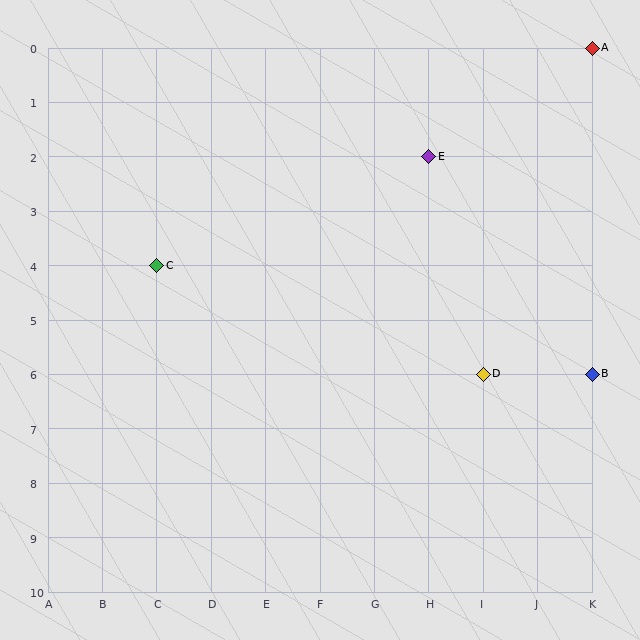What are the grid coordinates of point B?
Point B is at grid coordinates (K, 6).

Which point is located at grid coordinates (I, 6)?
Point D is at (I, 6).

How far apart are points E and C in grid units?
Points E and C are 5 columns and 2 rows apart (about 5.4 grid units diagonally).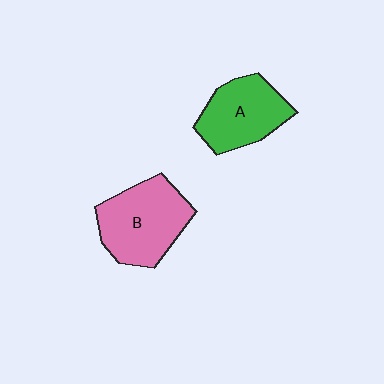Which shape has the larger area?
Shape B (pink).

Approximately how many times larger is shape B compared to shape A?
Approximately 1.2 times.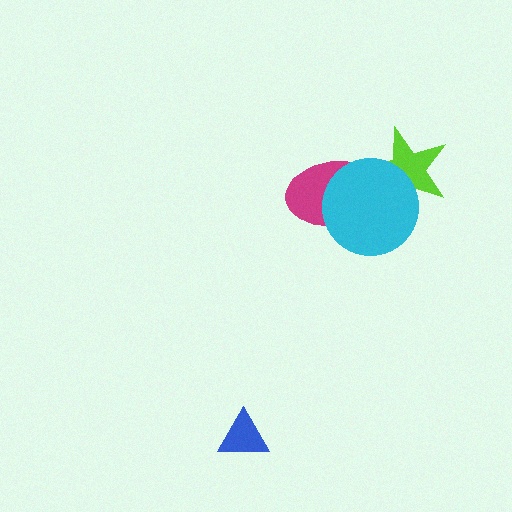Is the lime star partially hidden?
Yes, it is partially covered by another shape.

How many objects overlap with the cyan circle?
2 objects overlap with the cyan circle.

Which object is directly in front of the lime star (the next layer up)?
The magenta ellipse is directly in front of the lime star.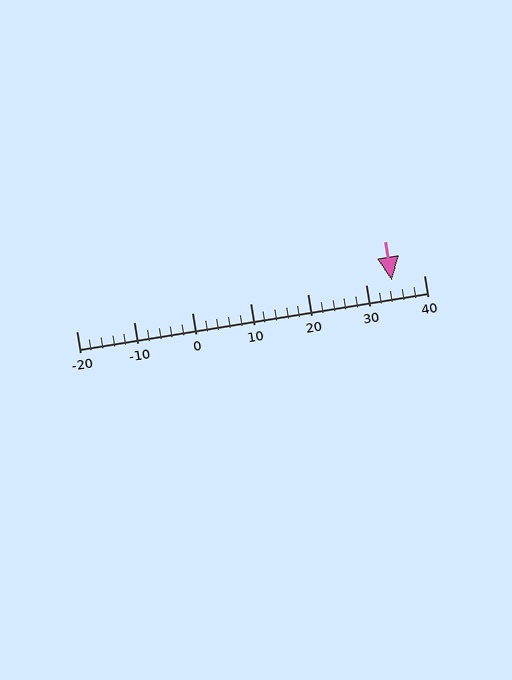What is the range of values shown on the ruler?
The ruler shows values from -20 to 40.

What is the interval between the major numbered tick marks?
The major tick marks are spaced 10 units apart.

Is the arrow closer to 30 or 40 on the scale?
The arrow is closer to 30.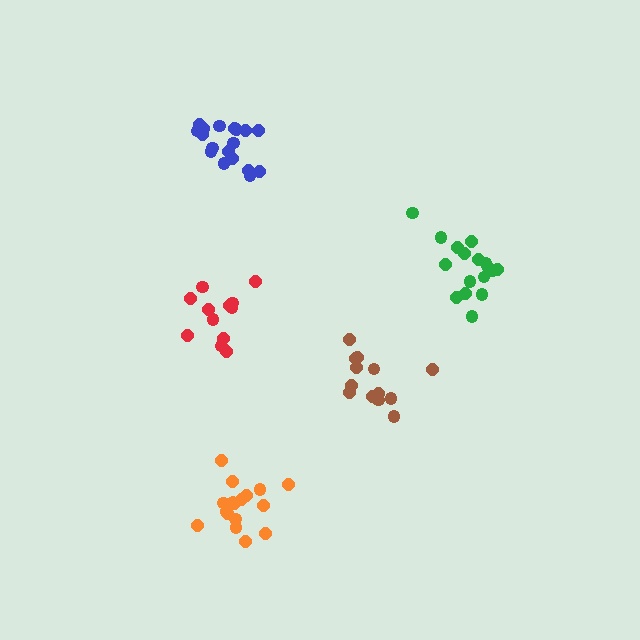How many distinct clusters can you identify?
There are 5 distinct clusters.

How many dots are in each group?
Group 1: 17 dots, Group 2: 12 dots, Group 3: 18 dots, Group 4: 18 dots, Group 5: 13 dots (78 total).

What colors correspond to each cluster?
The clusters are colored: green, red, orange, blue, brown.